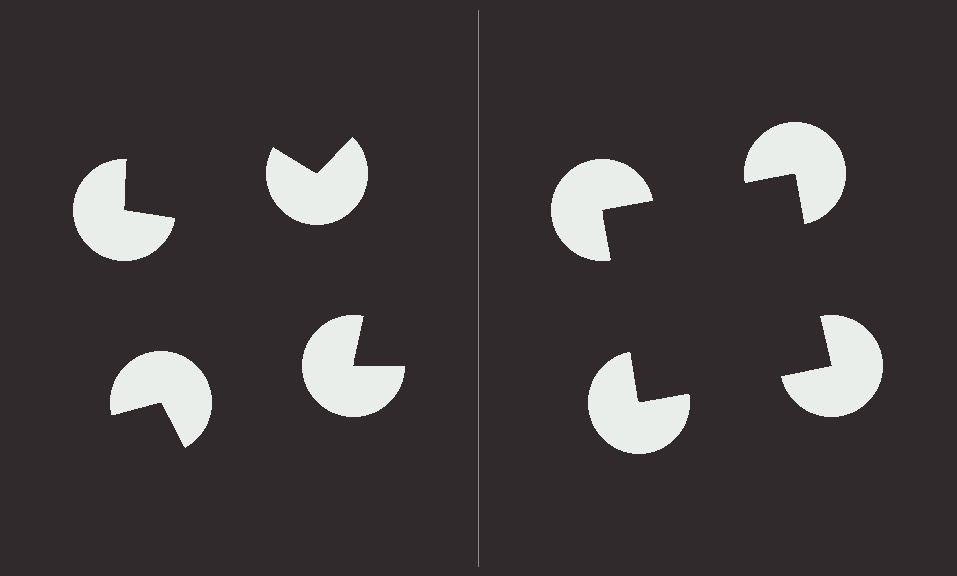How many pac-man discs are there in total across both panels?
8 — 4 on each side.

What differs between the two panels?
The pac-man discs are positioned identically on both sides; only the wedge orientations differ. On the right they align to a square; on the left they are misaligned.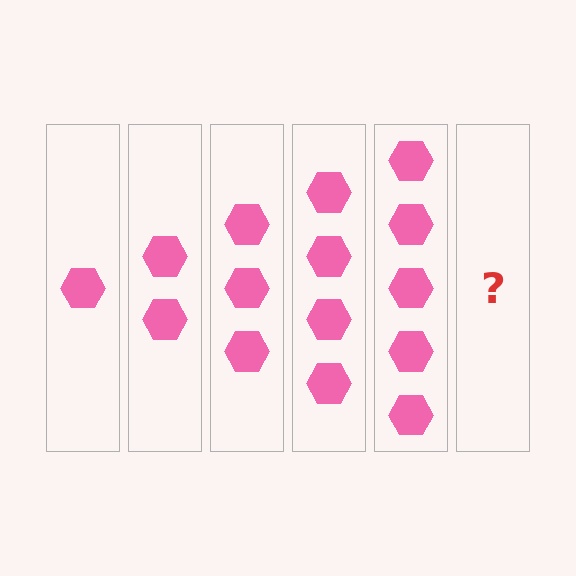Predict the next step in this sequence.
The next step is 6 hexagons.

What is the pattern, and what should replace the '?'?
The pattern is that each step adds one more hexagon. The '?' should be 6 hexagons.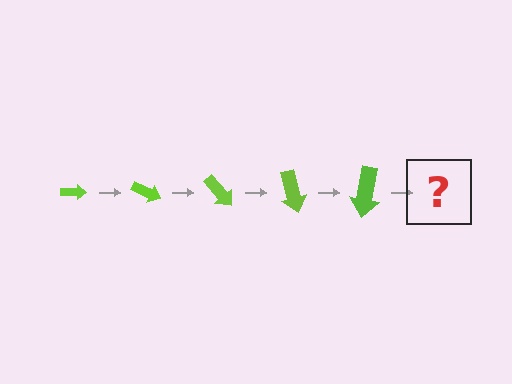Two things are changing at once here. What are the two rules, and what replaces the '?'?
The two rules are that the arrow grows larger each step and it rotates 25 degrees each step. The '?' should be an arrow, larger than the previous one and rotated 125 degrees from the start.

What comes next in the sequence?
The next element should be an arrow, larger than the previous one and rotated 125 degrees from the start.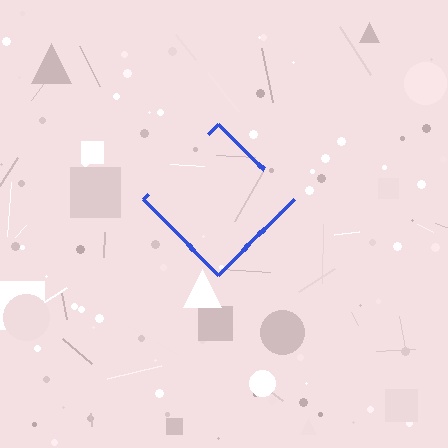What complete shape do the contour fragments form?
The contour fragments form a diamond.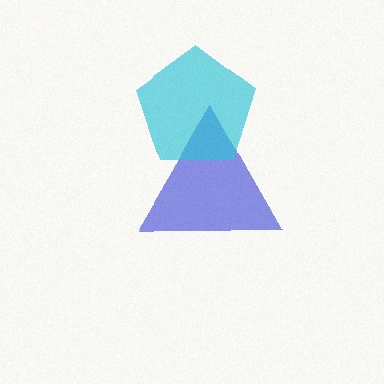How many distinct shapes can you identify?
There are 2 distinct shapes: a blue triangle, a cyan pentagon.